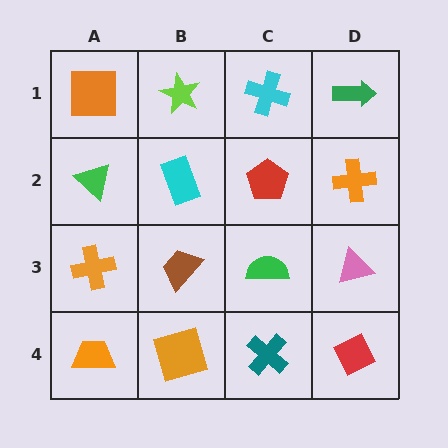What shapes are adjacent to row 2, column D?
A green arrow (row 1, column D), a pink triangle (row 3, column D), a red pentagon (row 2, column C).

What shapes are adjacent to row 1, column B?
A cyan rectangle (row 2, column B), an orange square (row 1, column A), a cyan cross (row 1, column C).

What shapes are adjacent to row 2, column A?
An orange square (row 1, column A), an orange cross (row 3, column A), a cyan rectangle (row 2, column B).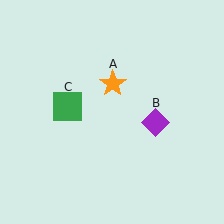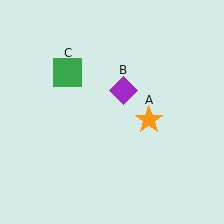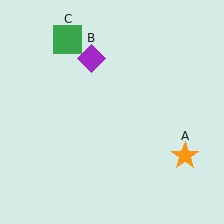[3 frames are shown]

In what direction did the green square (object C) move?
The green square (object C) moved up.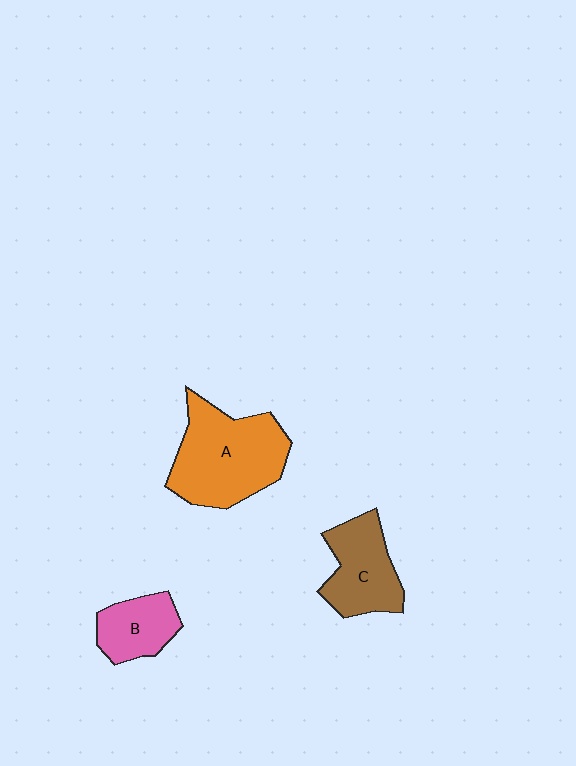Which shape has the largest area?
Shape A (orange).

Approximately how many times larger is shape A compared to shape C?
Approximately 1.5 times.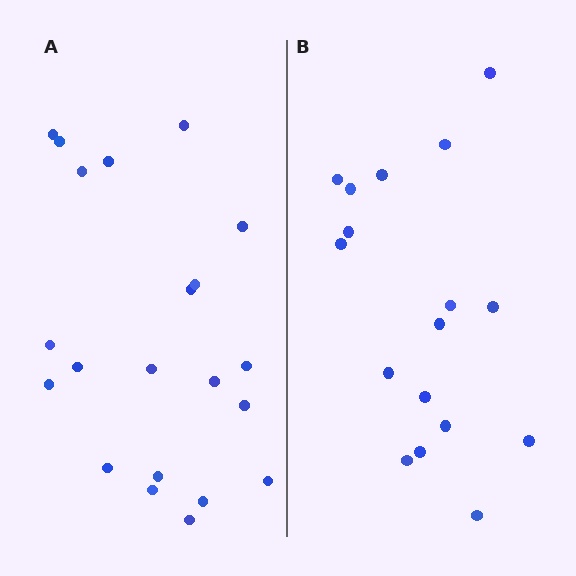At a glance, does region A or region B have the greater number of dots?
Region A (the left region) has more dots.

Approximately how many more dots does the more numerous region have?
Region A has about 4 more dots than region B.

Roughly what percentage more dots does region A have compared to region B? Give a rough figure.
About 25% more.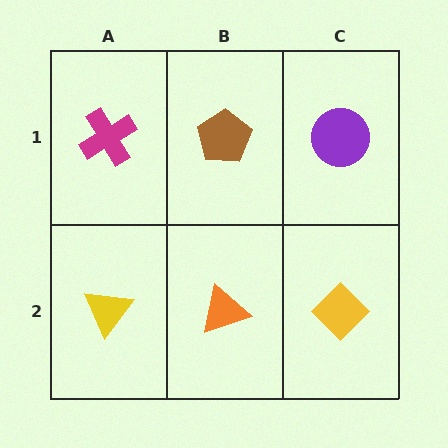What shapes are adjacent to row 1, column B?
An orange triangle (row 2, column B), a magenta cross (row 1, column A), a purple circle (row 1, column C).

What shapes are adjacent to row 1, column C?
A yellow diamond (row 2, column C), a brown pentagon (row 1, column B).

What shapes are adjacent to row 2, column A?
A magenta cross (row 1, column A), an orange triangle (row 2, column B).